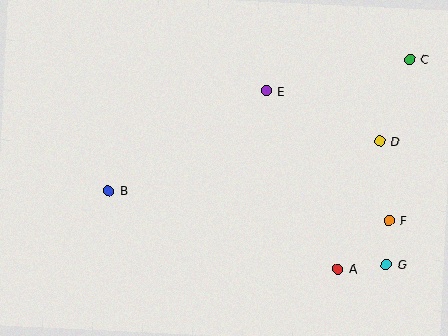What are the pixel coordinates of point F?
Point F is at (389, 220).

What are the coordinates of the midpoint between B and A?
The midpoint between B and A is at (223, 230).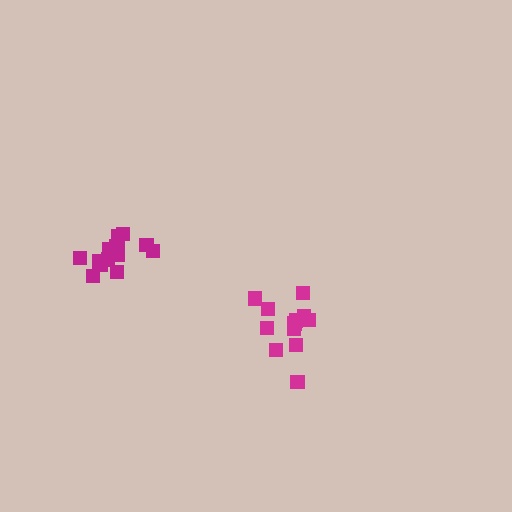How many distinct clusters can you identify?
There are 2 distinct clusters.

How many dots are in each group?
Group 1: 13 dots, Group 2: 14 dots (27 total).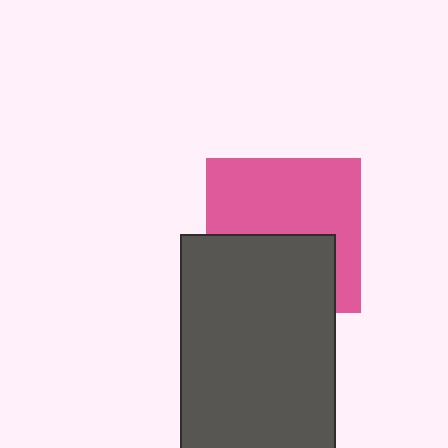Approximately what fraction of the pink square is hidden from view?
Roughly 43% of the pink square is hidden behind the dark gray rectangle.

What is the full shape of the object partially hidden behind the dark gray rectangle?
The partially hidden object is a pink square.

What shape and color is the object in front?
The object in front is a dark gray rectangle.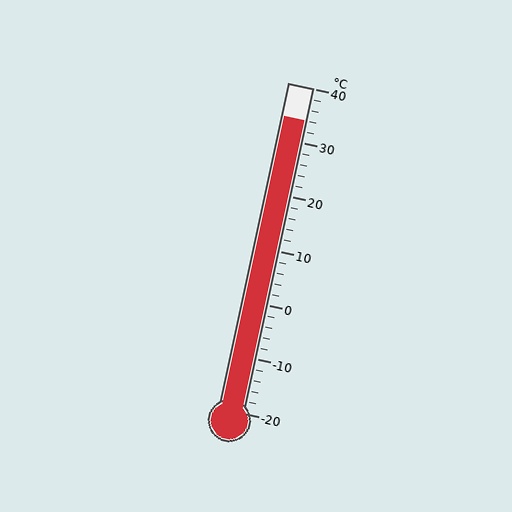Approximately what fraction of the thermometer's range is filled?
The thermometer is filled to approximately 90% of its range.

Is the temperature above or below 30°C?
The temperature is above 30°C.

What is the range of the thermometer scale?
The thermometer scale ranges from -20°C to 40°C.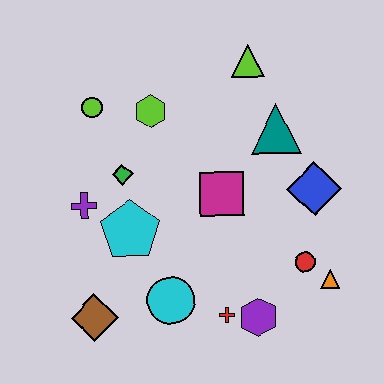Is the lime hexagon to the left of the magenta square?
Yes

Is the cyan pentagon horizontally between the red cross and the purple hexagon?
No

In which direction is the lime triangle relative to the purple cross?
The lime triangle is to the right of the purple cross.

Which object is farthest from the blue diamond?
The brown diamond is farthest from the blue diamond.